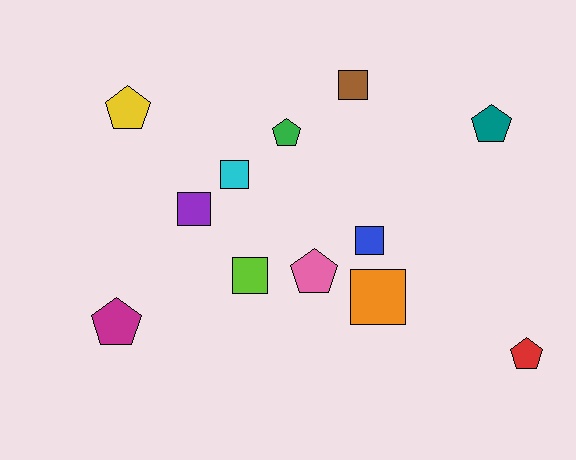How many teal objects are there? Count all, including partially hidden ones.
There is 1 teal object.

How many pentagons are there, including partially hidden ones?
There are 6 pentagons.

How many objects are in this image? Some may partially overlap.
There are 12 objects.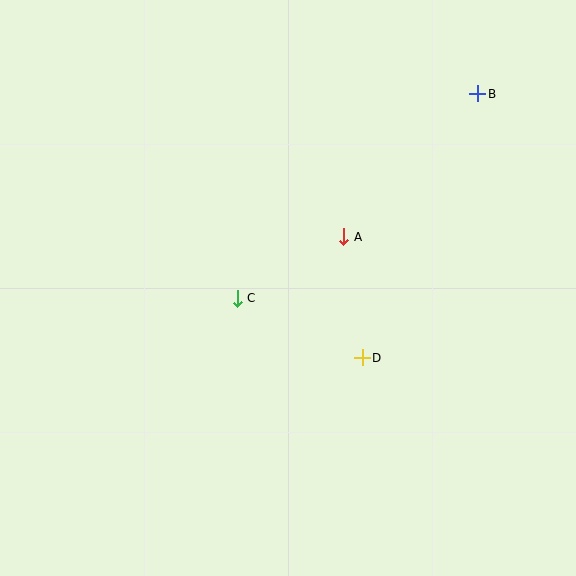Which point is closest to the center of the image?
Point C at (237, 298) is closest to the center.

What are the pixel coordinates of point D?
Point D is at (362, 358).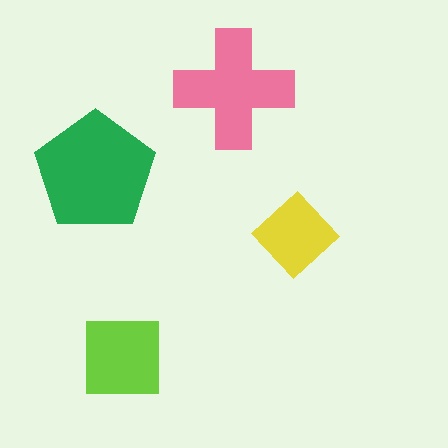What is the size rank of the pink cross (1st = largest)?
2nd.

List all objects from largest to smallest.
The green pentagon, the pink cross, the lime square, the yellow diamond.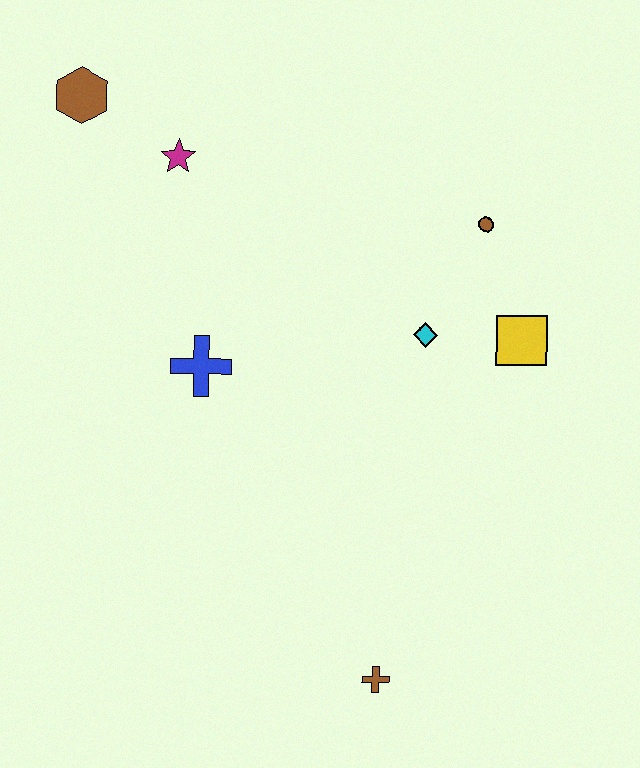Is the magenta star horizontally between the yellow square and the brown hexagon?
Yes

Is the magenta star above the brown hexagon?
No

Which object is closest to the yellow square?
The cyan diamond is closest to the yellow square.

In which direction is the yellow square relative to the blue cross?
The yellow square is to the right of the blue cross.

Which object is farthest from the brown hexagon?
The brown cross is farthest from the brown hexagon.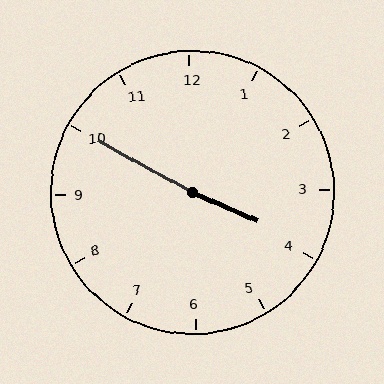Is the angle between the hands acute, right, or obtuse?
It is obtuse.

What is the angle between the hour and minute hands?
Approximately 175 degrees.